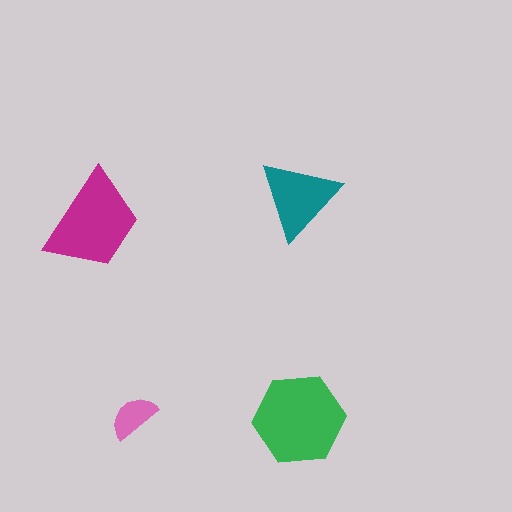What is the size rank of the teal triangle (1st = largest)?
3rd.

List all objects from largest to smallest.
The green hexagon, the magenta trapezoid, the teal triangle, the pink semicircle.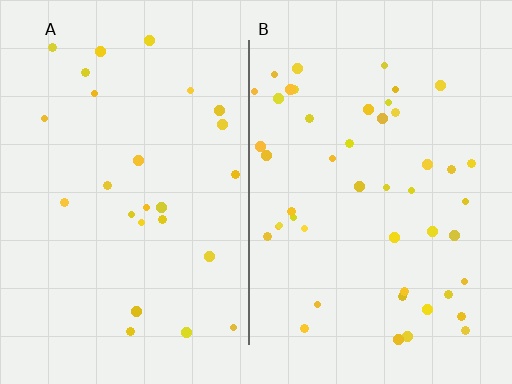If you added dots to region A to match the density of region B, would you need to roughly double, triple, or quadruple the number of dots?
Approximately double.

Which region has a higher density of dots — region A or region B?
B (the right).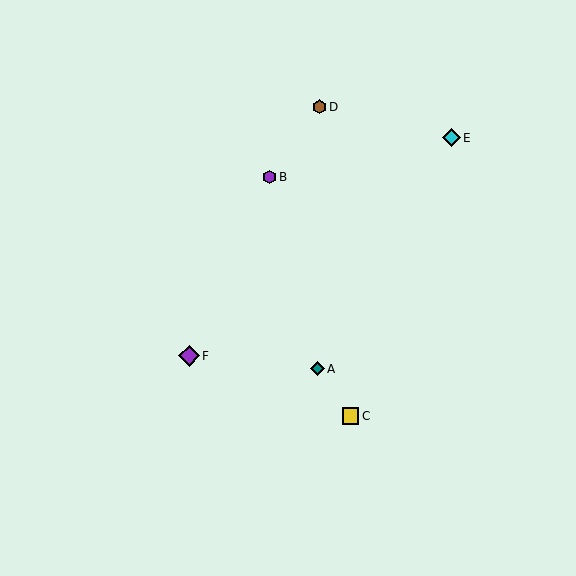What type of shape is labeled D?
Shape D is a brown hexagon.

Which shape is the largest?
The purple diamond (labeled F) is the largest.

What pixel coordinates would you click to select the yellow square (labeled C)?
Click at (351, 416) to select the yellow square C.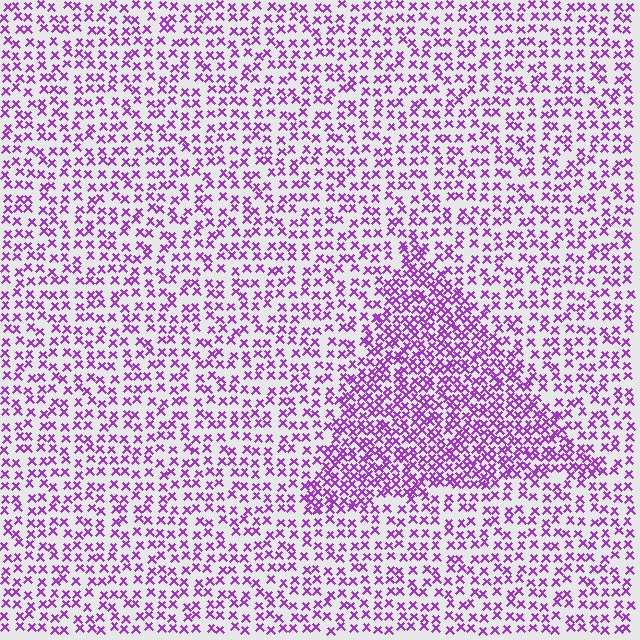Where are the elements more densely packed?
The elements are more densely packed inside the triangle boundary.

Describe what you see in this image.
The image contains small purple elements arranged at two different densities. A triangle-shaped region is visible where the elements are more densely packed than the surrounding area.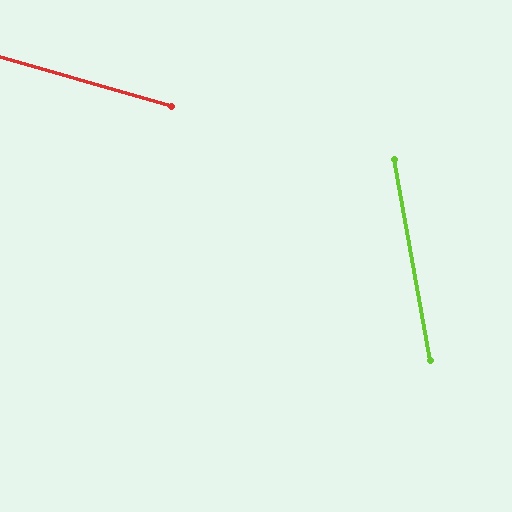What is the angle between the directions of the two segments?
Approximately 64 degrees.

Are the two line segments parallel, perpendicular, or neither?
Neither parallel nor perpendicular — they differ by about 64°.